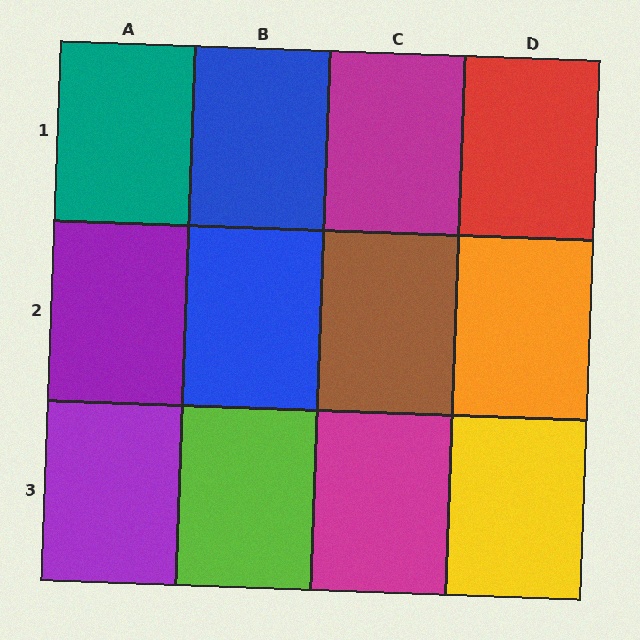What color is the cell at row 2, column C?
Brown.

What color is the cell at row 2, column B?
Blue.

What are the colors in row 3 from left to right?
Purple, lime, magenta, yellow.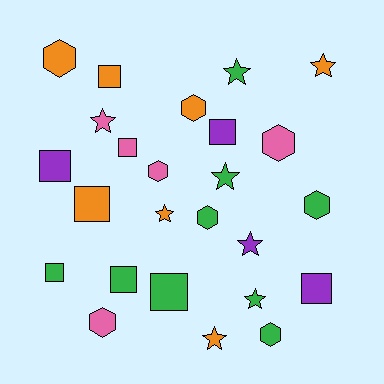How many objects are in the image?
There are 25 objects.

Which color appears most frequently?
Green, with 9 objects.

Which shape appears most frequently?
Square, with 9 objects.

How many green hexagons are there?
There are 3 green hexagons.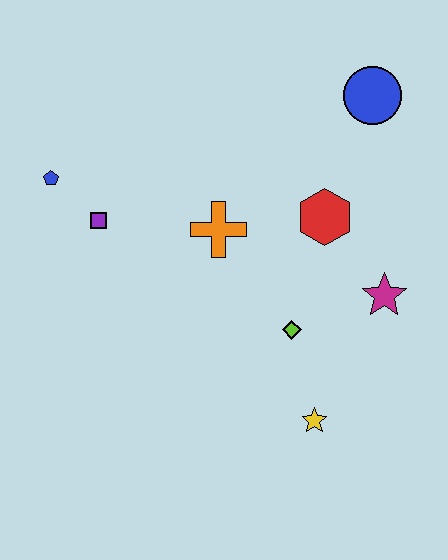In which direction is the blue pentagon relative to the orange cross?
The blue pentagon is to the left of the orange cross.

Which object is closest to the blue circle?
The red hexagon is closest to the blue circle.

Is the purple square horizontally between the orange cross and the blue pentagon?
Yes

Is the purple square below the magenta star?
No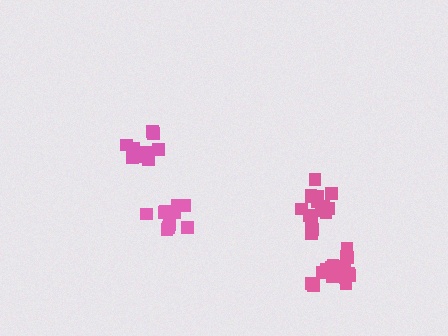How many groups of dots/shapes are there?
There are 4 groups.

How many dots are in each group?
Group 1: 16 dots, Group 2: 10 dots, Group 3: 16 dots, Group 4: 11 dots (53 total).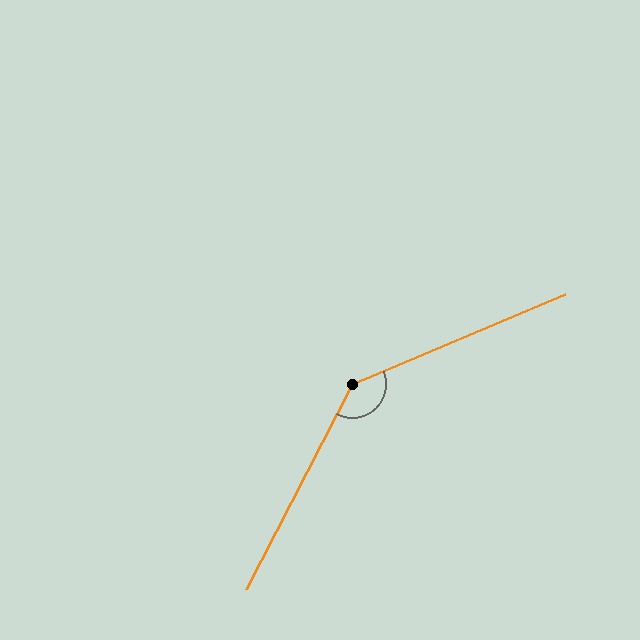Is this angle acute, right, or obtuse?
It is obtuse.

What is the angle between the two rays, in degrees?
Approximately 140 degrees.